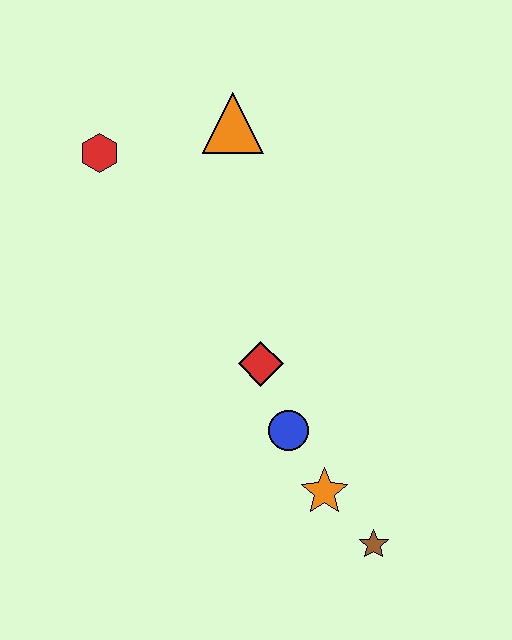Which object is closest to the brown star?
The orange star is closest to the brown star.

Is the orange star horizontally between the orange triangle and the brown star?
Yes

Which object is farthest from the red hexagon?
The brown star is farthest from the red hexagon.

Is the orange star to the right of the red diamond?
Yes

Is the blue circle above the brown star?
Yes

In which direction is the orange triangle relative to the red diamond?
The orange triangle is above the red diamond.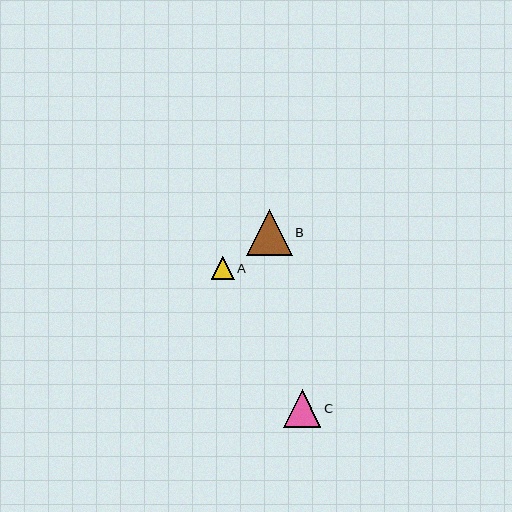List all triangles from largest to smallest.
From largest to smallest: B, C, A.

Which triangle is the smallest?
Triangle A is the smallest with a size of approximately 23 pixels.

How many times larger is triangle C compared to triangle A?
Triangle C is approximately 1.6 times the size of triangle A.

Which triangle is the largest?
Triangle B is the largest with a size of approximately 46 pixels.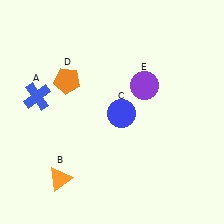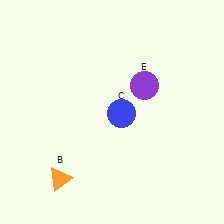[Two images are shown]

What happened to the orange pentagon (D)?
The orange pentagon (D) was removed in Image 2. It was in the top-left area of Image 1.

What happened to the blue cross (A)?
The blue cross (A) was removed in Image 2. It was in the top-left area of Image 1.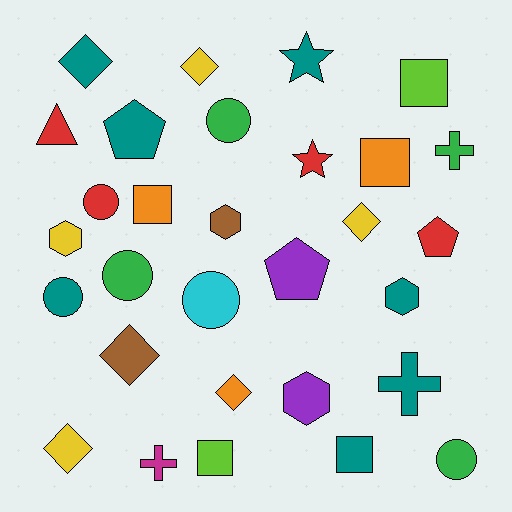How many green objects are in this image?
There are 4 green objects.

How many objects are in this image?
There are 30 objects.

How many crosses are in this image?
There are 3 crosses.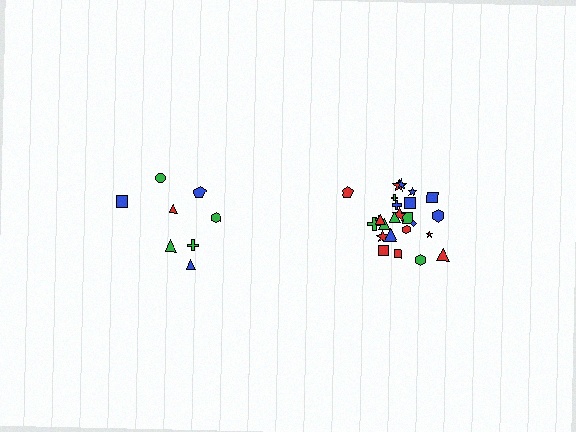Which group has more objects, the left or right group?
The right group.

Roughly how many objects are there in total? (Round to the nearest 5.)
Roughly 35 objects in total.